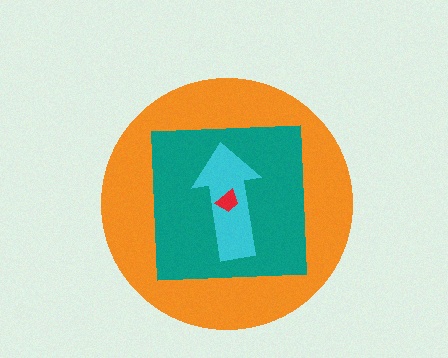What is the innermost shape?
The red trapezoid.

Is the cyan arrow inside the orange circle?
Yes.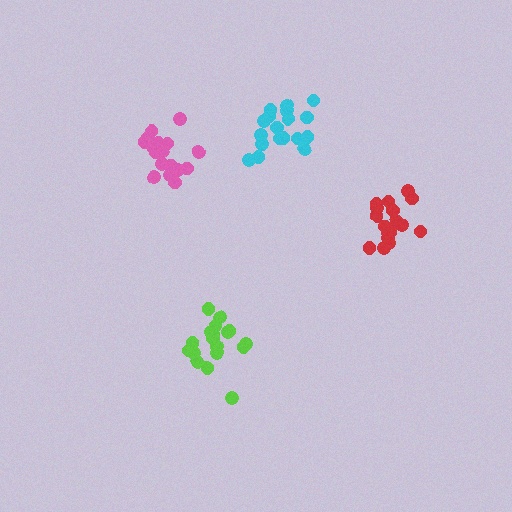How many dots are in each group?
Group 1: 19 dots, Group 2: 18 dots, Group 3: 19 dots, Group 4: 18 dots (74 total).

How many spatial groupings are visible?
There are 4 spatial groupings.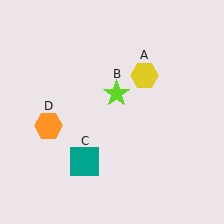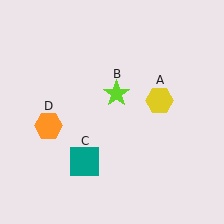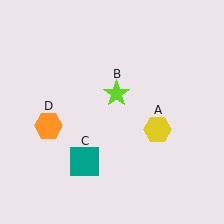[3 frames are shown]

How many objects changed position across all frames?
1 object changed position: yellow hexagon (object A).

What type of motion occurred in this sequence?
The yellow hexagon (object A) rotated clockwise around the center of the scene.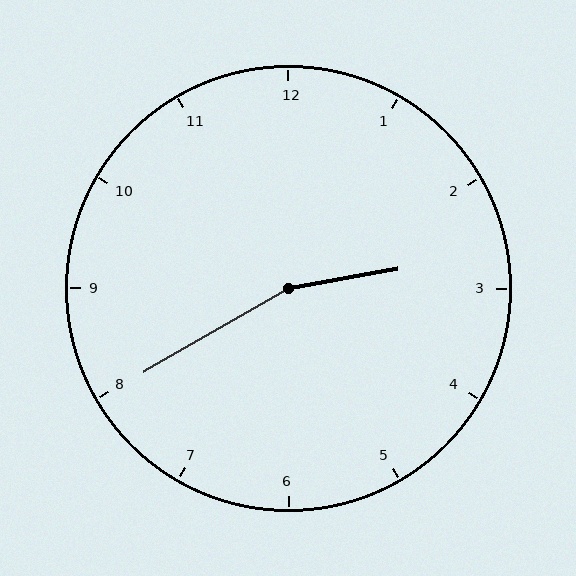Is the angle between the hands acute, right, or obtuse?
It is obtuse.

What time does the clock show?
2:40.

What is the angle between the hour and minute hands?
Approximately 160 degrees.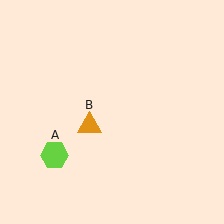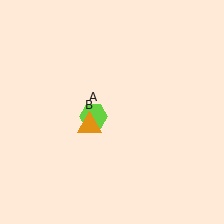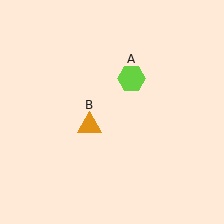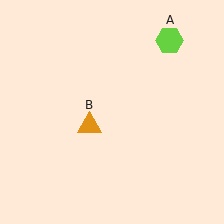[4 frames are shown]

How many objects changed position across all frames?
1 object changed position: lime hexagon (object A).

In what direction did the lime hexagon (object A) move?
The lime hexagon (object A) moved up and to the right.